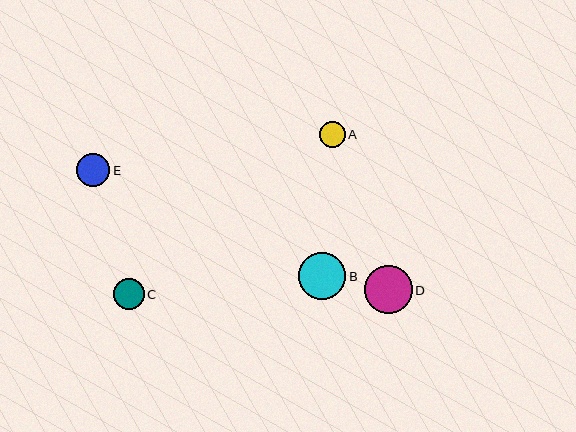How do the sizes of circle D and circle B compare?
Circle D and circle B are approximately the same size.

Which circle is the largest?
Circle D is the largest with a size of approximately 48 pixels.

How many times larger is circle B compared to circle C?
Circle B is approximately 1.5 times the size of circle C.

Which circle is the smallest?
Circle A is the smallest with a size of approximately 26 pixels.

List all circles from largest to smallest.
From largest to smallest: D, B, E, C, A.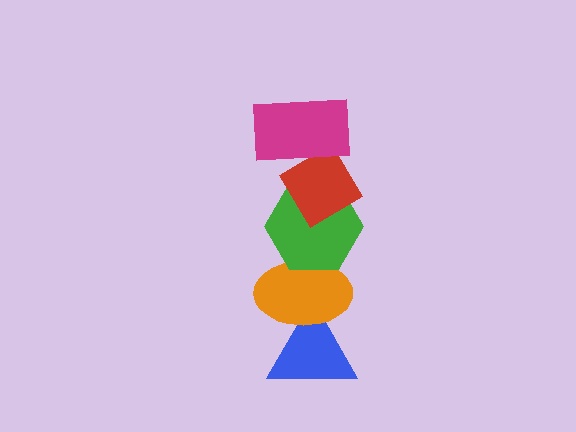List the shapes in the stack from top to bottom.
From top to bottom: the magenta rectangle, the red diamond, the green hexagon, the orange ellipse, the blue triangle.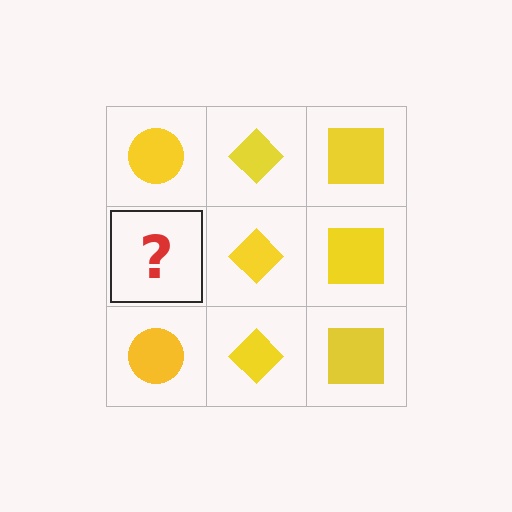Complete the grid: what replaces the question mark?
The question mark should be replaced with a yellow circle.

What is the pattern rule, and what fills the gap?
The rule is that each column has a consistent shape. The gap should be filled with a yellow circle.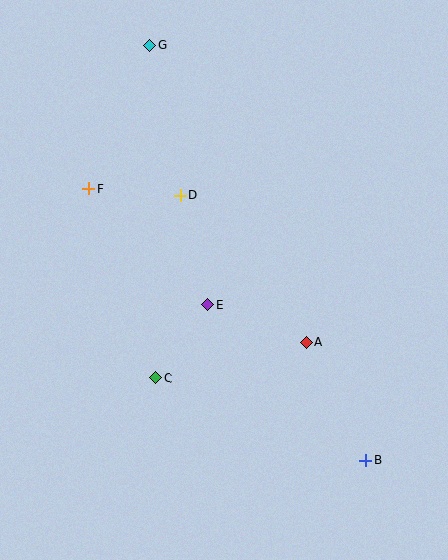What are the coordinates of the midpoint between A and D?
The midpoint between A and D is at (243, 268).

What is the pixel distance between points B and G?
The distance between B and G is 468 pixels.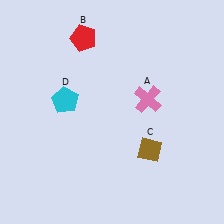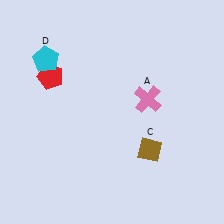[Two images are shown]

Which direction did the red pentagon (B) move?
The red pentagon (B) moved down.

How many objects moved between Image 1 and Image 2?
2 objects moved between the two images.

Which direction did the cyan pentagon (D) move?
The cyan pentagon (D) moved up.